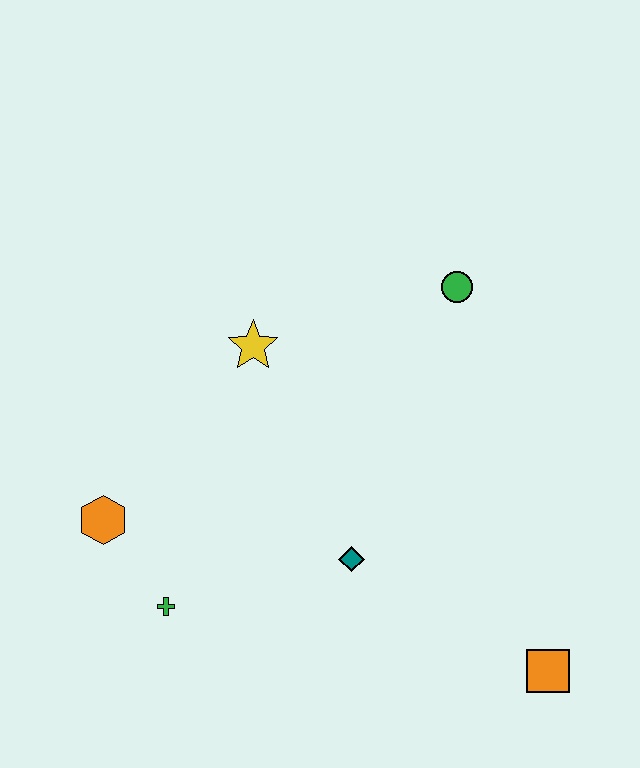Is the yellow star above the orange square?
Yes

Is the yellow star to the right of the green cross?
Yes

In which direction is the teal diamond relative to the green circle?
The teal diamond is below the green circle.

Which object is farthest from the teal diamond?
The green circle is farthest from the teal diamond.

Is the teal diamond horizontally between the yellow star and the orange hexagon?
No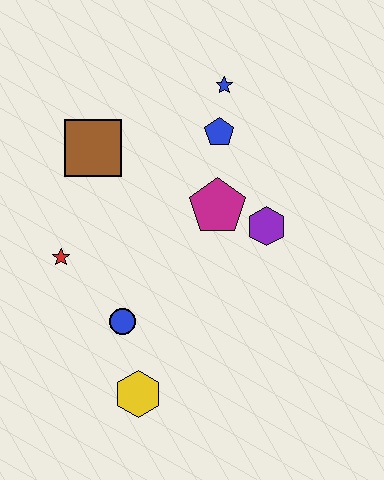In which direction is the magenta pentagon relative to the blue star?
The magenta pentagon is below the blue star.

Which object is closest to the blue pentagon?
The blue star is closest to the blue pentagon.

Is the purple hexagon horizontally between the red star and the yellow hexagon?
No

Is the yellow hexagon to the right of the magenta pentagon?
No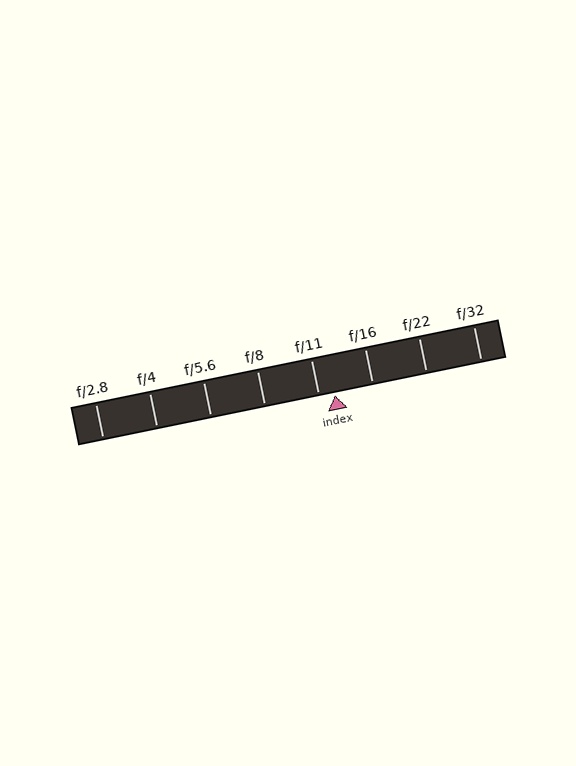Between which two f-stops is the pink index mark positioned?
The index mark is between f/11 and f/16.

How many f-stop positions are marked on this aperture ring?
There are 8 f-stop positions marked.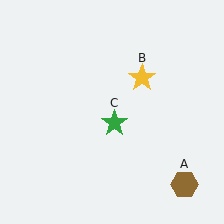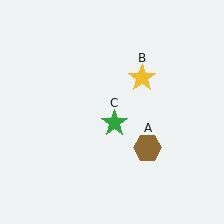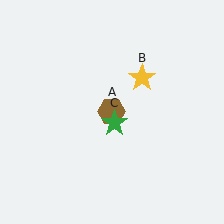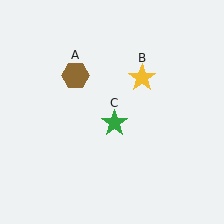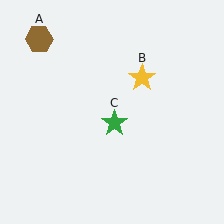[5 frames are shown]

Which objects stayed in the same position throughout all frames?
Yellow star (object B) and green star (object C) remained stationary.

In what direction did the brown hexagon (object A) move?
The brown hexagon (object A) moved up and to the left.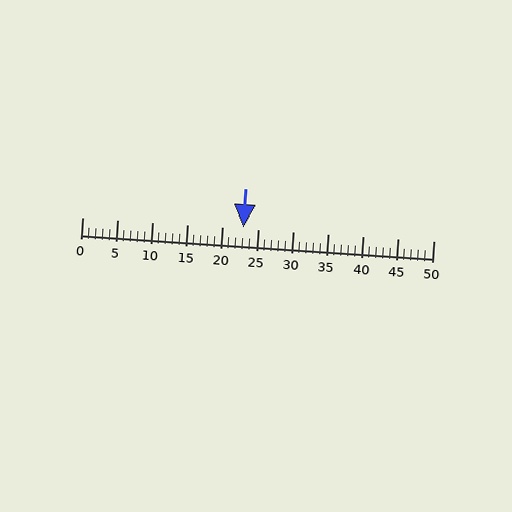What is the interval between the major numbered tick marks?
The major tick marks are spaced 5 units apart.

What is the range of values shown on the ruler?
The ruler shows values from 0 to 50.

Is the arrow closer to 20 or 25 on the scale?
The arrow is closer to 25.